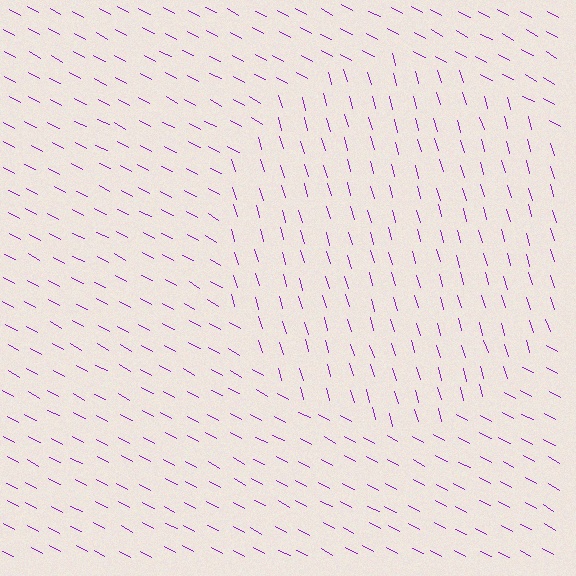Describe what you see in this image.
The image is filled with small purple line segments. A circle region in the image has lines oriented differently from the surrounding lines, creating a visible texture boundary.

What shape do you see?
I see a circle.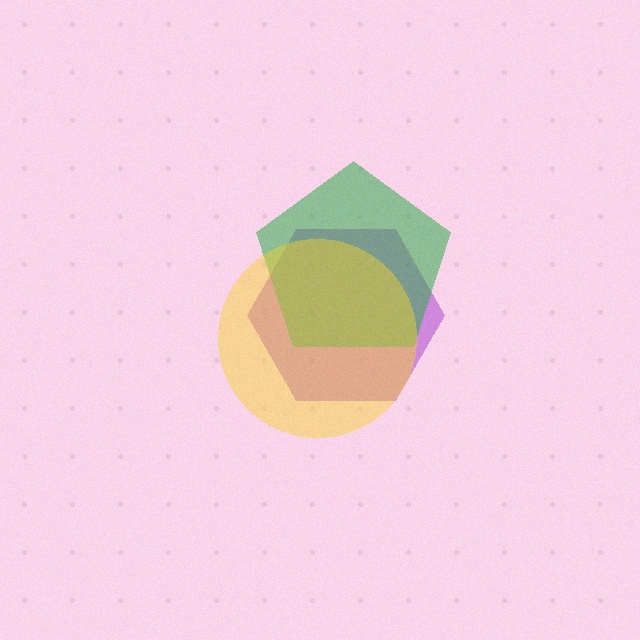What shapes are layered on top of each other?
The layered shapes are: a purple hexagon, a green pentagon, a yellow circle.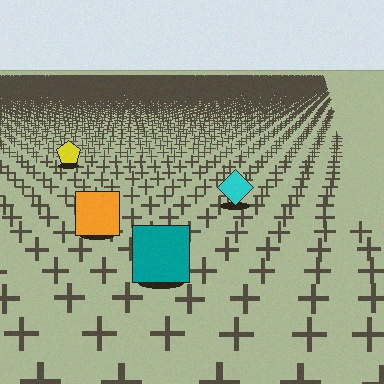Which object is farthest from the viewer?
The yellow pentagon is farthest from the viewer. It appears smaller and the ground texture around it is denser.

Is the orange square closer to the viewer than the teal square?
No. The teal square is closer — you can tell from the texture gradient: the ground texture is coarser near it.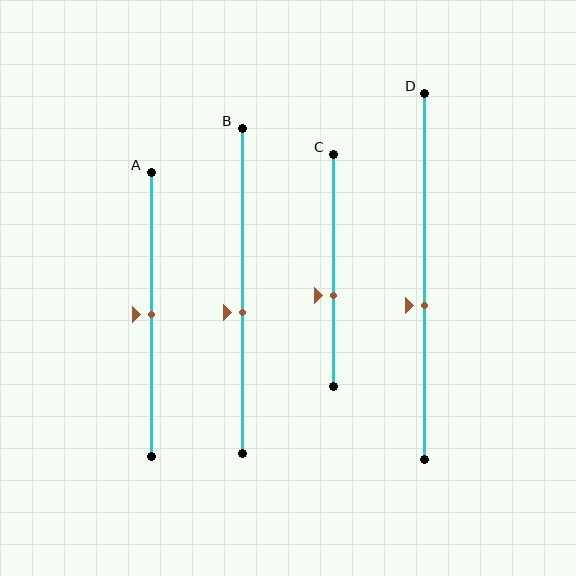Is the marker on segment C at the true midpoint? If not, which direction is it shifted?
No, the marker on segment C is shifted downward by about 11% of the segment length.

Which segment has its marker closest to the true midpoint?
Segment A has its marker closest to the true midpoint.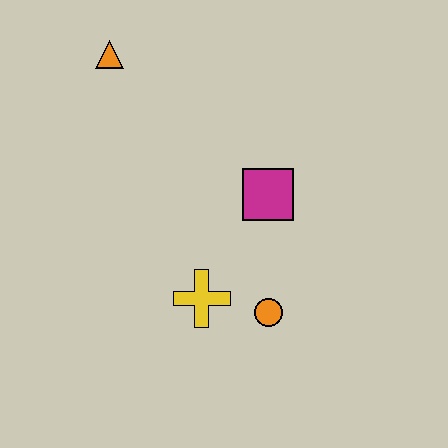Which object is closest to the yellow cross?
The orange circle is closest to the yellow cross.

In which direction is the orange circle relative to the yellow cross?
The orange circle is to the right of the yellow cross.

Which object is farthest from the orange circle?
The orange triangle is farthest from the orange circle.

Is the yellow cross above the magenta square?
No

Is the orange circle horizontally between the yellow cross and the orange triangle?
No